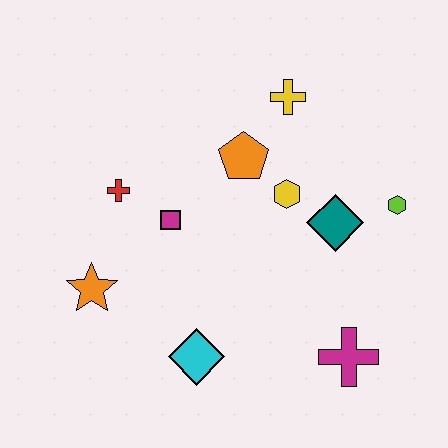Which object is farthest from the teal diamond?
The orange star is farthest from the teal diamond.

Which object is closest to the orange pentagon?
The yellow hexagon is closest to the orange pentagon.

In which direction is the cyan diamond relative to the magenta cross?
The cyan diamond is to the left of the magenta cross.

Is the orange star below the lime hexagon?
Yes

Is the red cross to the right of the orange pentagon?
No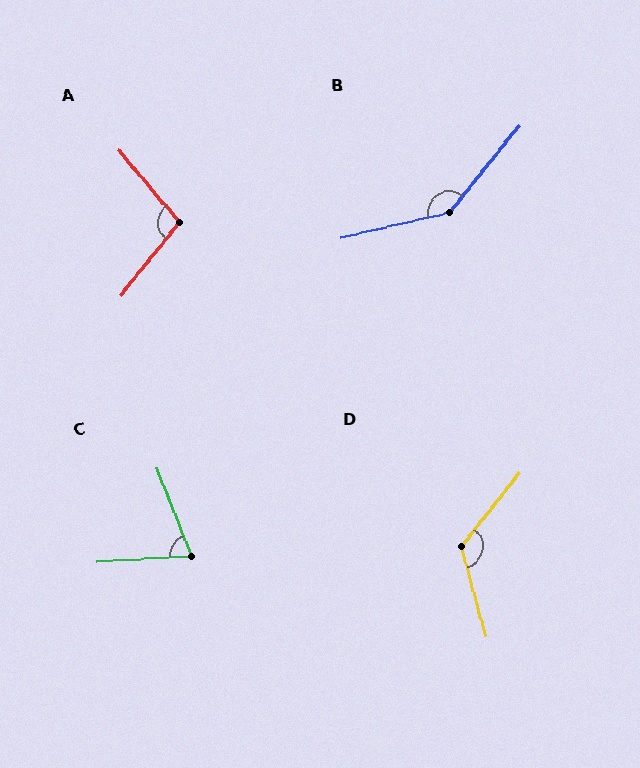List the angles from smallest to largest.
C (72°), A (102°), D (126°), B (142°).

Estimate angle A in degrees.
Approximately 102 degrees.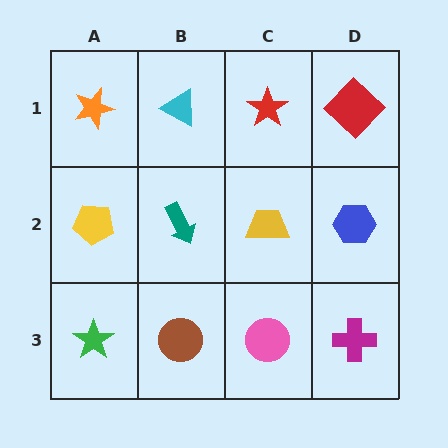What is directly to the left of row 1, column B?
An orange star.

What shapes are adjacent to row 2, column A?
An orange star (row 1, column A), a green star (row 3, column A), a teal arrow (row 2, column B).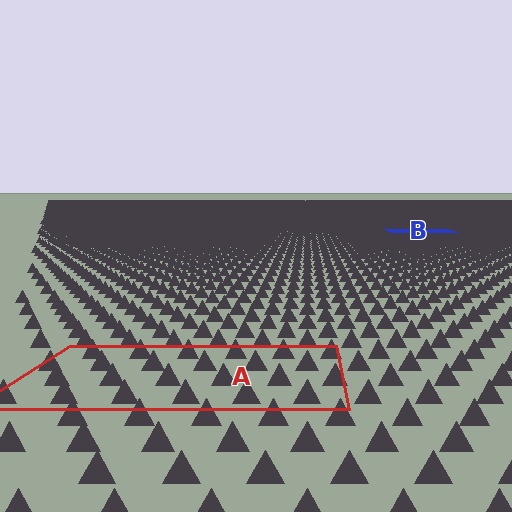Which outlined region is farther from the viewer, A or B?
Region B is farther from the viewer — the texture elements inside it appear smaller and more densely packed.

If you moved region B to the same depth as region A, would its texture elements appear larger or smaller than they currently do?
They would appear larger. At a closer depth, the same texture elements are projected at a bigger on-screen size.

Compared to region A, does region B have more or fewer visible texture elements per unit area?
Region B has more texture elements per unit area — they are packed more densely because it is farther away.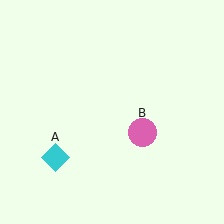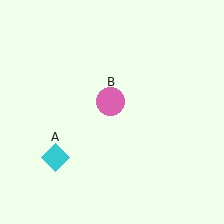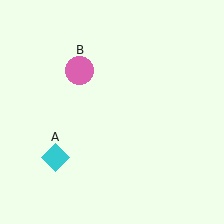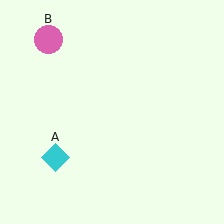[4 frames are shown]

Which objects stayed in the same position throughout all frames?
Cyan diamond (object A) remained stationary.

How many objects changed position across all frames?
1 object changed position: pink circle (object B).